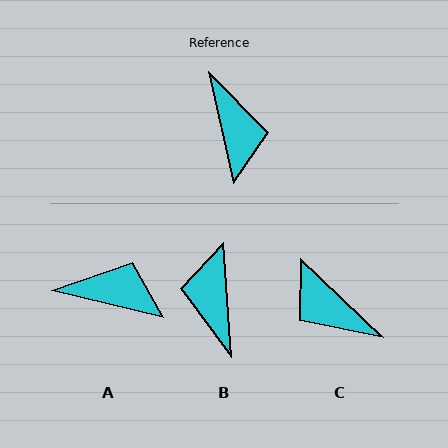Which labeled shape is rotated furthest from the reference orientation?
B, about 171 degrees away.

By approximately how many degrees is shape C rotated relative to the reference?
Approximately 146 degrees clockwise.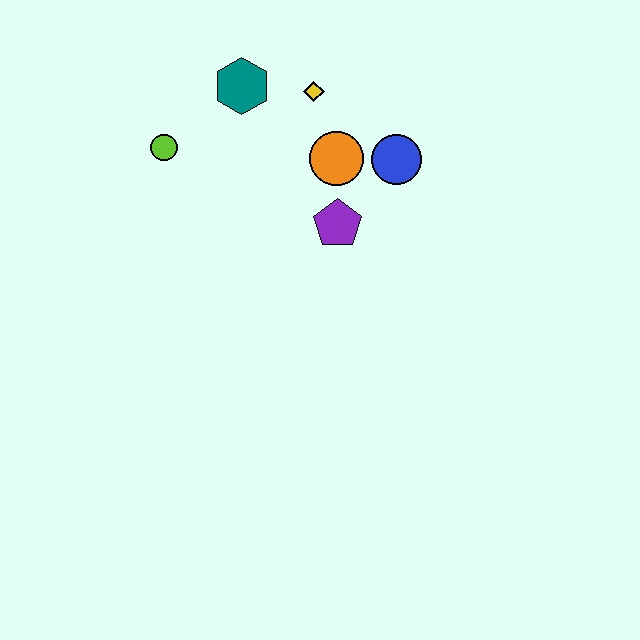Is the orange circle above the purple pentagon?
Yes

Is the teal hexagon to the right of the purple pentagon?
No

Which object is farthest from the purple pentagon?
The lime circle is farthest from the purple pentagon.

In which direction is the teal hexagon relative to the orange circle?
The teal hexagon is to the left of the orange circle.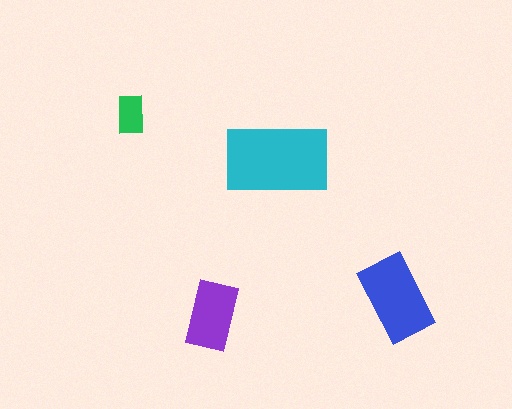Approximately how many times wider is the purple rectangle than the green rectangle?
About 2 times wider.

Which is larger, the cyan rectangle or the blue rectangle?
The cyan one.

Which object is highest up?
The green rectangle is topmost.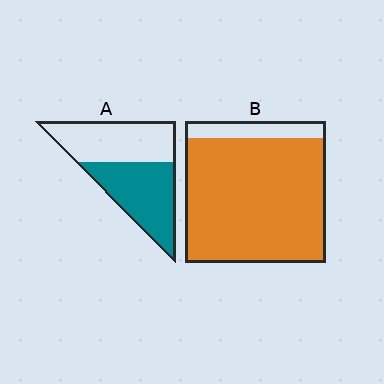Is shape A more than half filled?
Roughly half.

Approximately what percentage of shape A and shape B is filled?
A is approximately 50% and B is approximately 90%.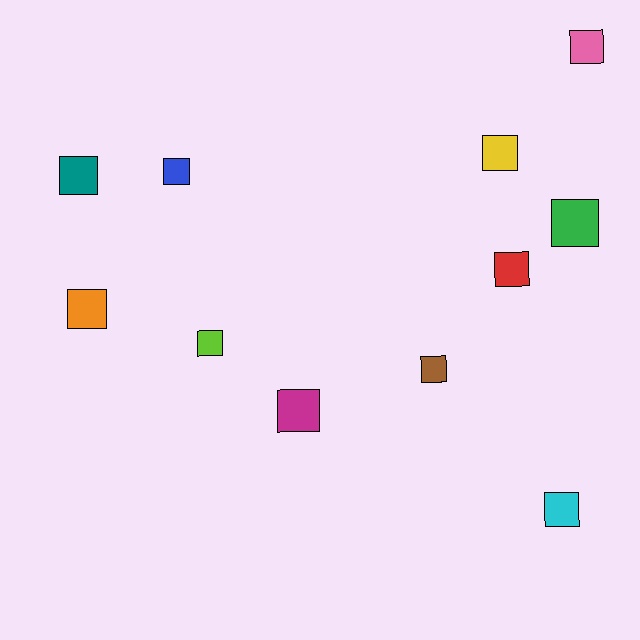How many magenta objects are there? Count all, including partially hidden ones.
There is 1 magenta object.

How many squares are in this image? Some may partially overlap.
There are 11 squares.